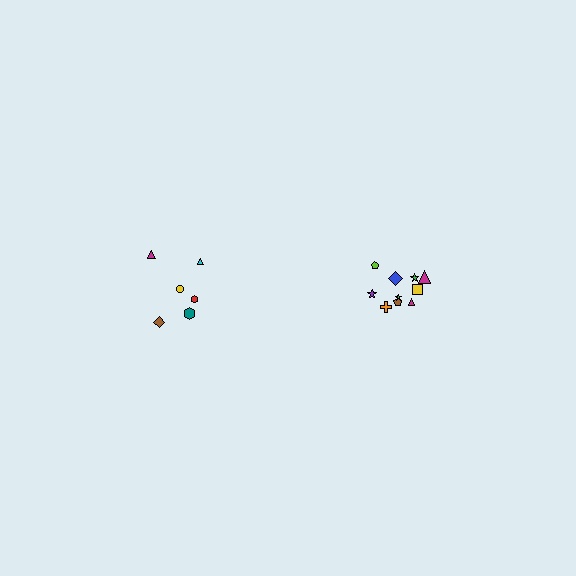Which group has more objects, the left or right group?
The right group.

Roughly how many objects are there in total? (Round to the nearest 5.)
Roughly 15 objects in total.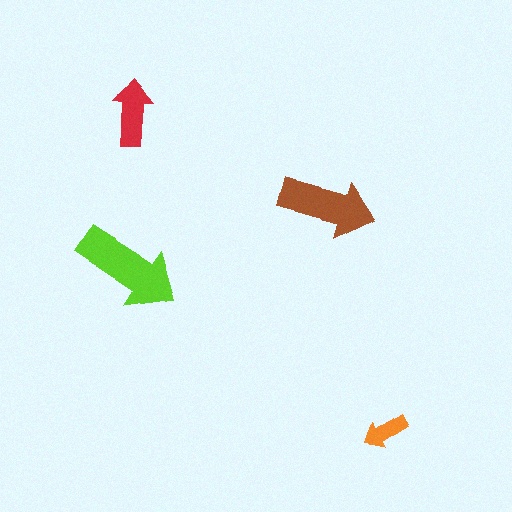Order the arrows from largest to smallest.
the lime one, the brown one, the red one, the orange one.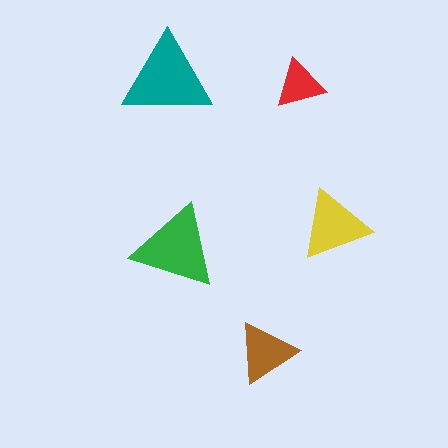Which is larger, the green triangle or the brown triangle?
The green one.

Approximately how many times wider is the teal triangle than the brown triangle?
About 1.5 times wider.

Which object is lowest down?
The brown triangle is bottommost.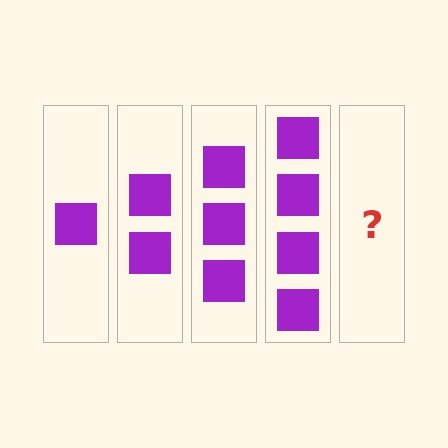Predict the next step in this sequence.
The next step is 5 squares.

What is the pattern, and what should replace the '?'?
The pattern is that each step adds one more square. The '?' should be 5 squares.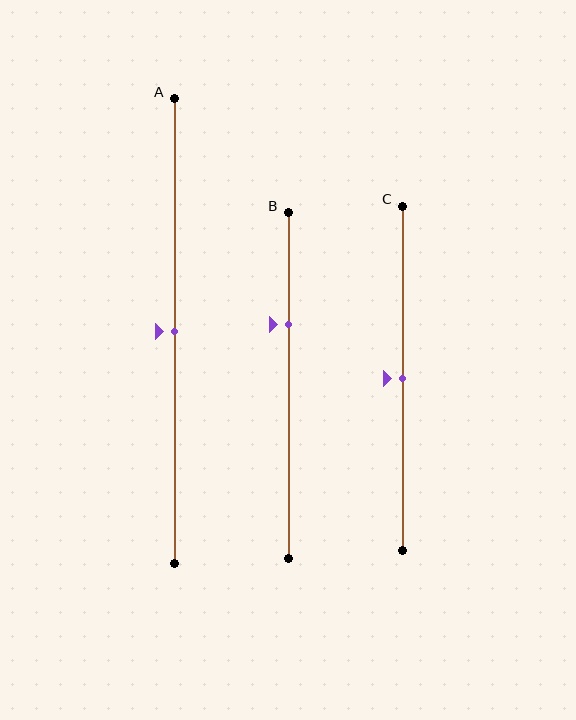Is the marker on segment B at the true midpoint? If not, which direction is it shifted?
No, the marker on segment B is shifted upward by about 18% of the segment length.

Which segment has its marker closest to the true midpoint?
Segment A has its marker closest to the true midpoint.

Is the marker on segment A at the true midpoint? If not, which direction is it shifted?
Yes, the marker on segment A is at the true midpoint.